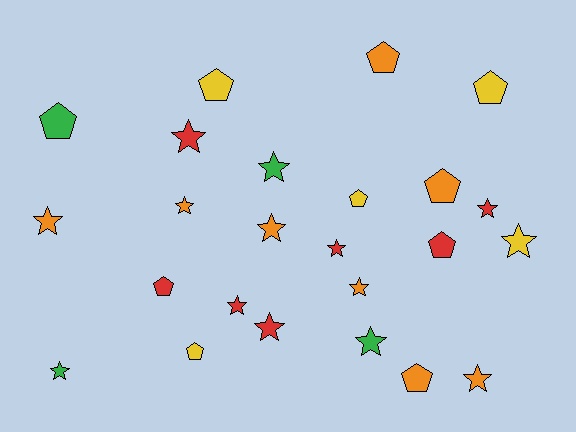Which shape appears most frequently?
Star, with 14 objects.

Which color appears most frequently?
Orange, with 8 objects.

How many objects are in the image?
There are 24 objects.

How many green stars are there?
There are 3 green stars.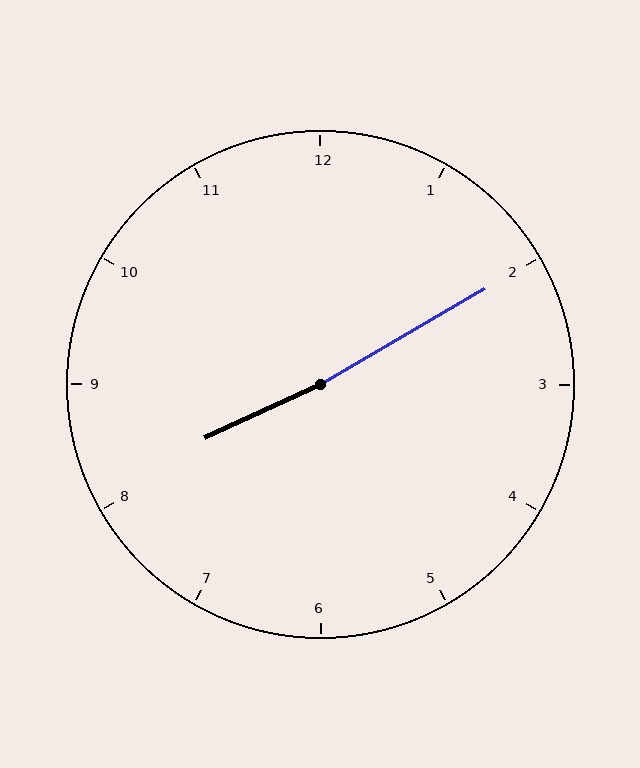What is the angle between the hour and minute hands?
Approximately 175 degrees.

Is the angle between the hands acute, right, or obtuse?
It is obtuse.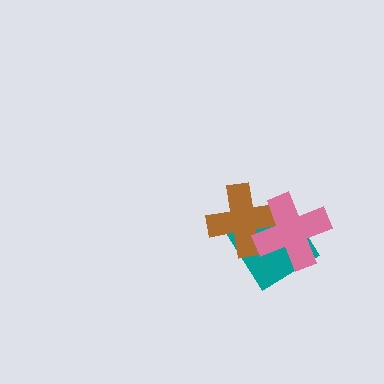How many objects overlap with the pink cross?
2 objects overlap with the pink cross.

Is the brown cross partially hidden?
Yes, it is partially covered by another shape.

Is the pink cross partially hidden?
No, no other shape covers it.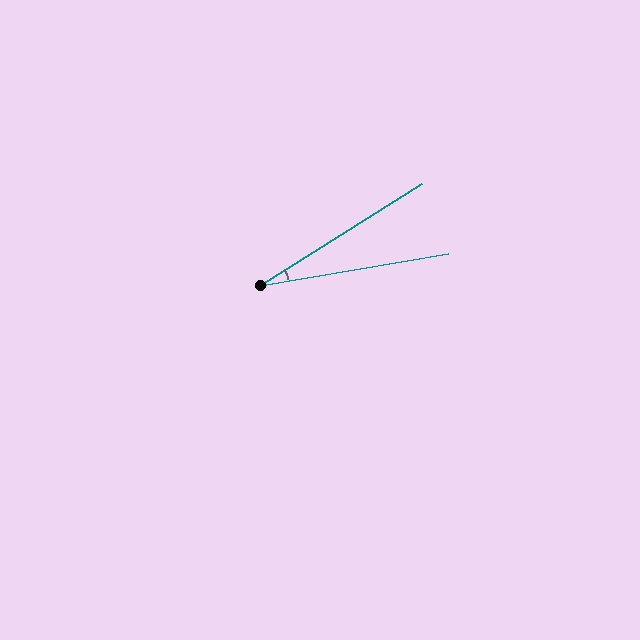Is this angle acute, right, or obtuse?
It is acute.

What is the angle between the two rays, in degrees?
Approximately 22 degrees.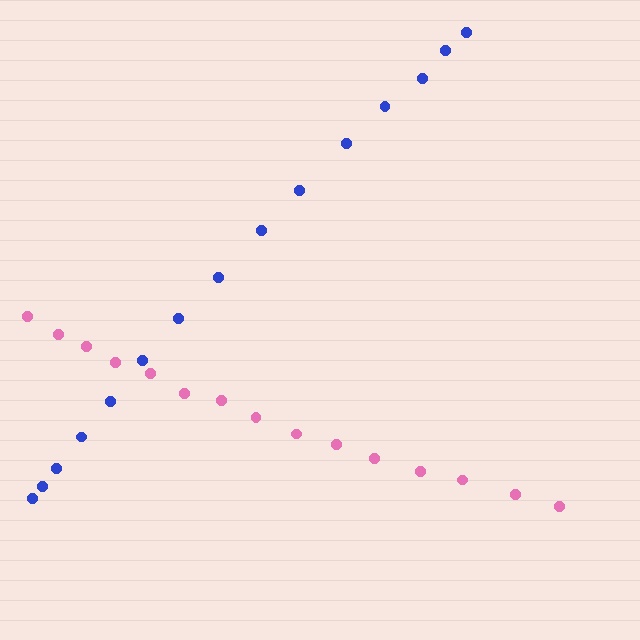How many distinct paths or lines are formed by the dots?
There are 2 distinct paths.